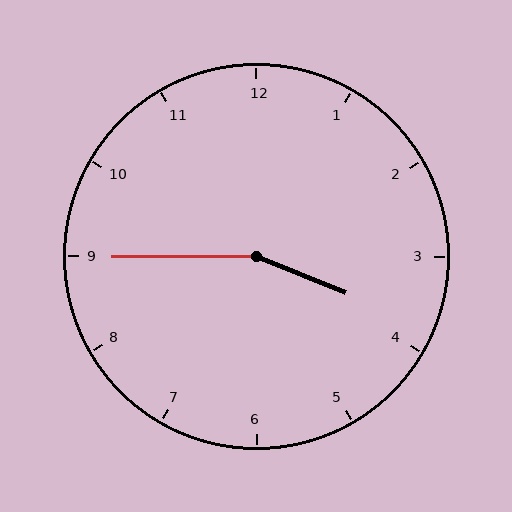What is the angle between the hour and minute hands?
Approximately 158 degrees.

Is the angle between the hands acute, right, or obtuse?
It is obtuse.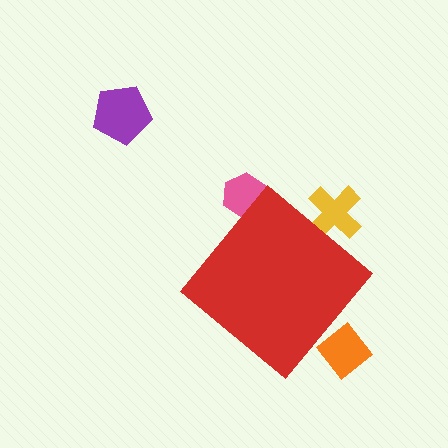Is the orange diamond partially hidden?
Yes, the orange diamond is partially hidden behind the red diamond.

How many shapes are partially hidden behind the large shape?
3 shapes are partially hidden.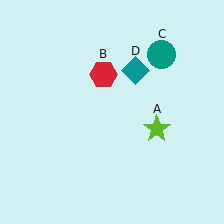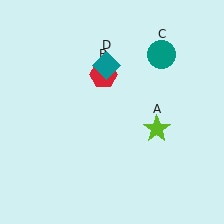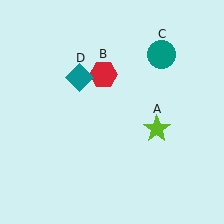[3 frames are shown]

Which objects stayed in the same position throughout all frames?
Lime star (object A) and red hexagon (object B) and teal circle (object C) remained stationary.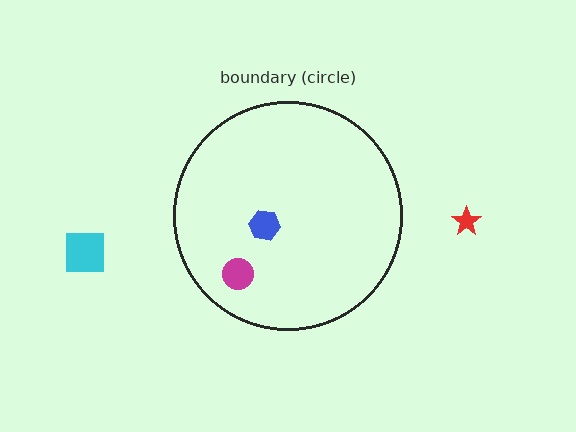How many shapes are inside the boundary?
2 inside, 2 outside.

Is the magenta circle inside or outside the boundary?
Inside.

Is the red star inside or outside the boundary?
Outside.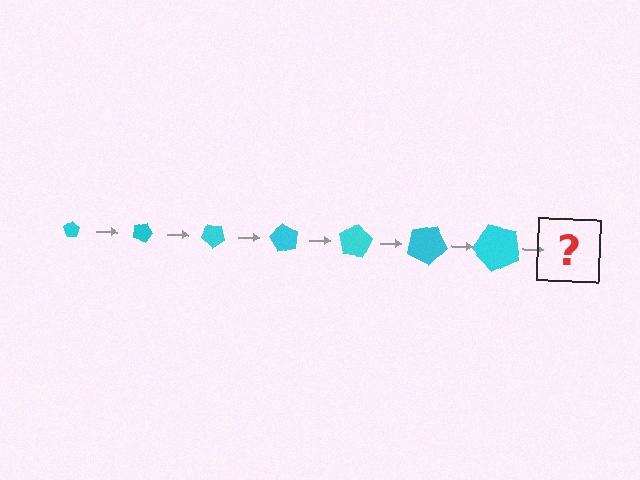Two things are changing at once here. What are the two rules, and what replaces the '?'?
The two rules are that the pentagon grows larger each step and it rotates 20 degrees each step. The '?' should be a pentagon, larger than the previous one and rotated 140 degrees from the start.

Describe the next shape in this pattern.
It should be a pentagon, larger than the previous one and rotated 140 degrees from the start.